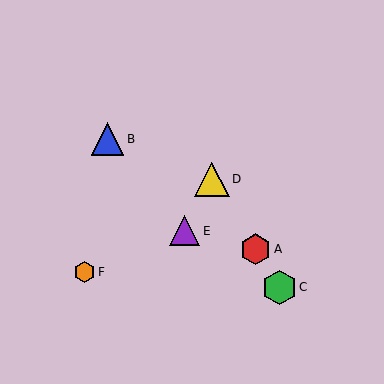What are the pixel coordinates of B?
Object B is at (107, 139).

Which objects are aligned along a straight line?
Objects A, C, D are aligned along a straight line.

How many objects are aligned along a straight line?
3 objects (A, C, D) are aligned along a straight line.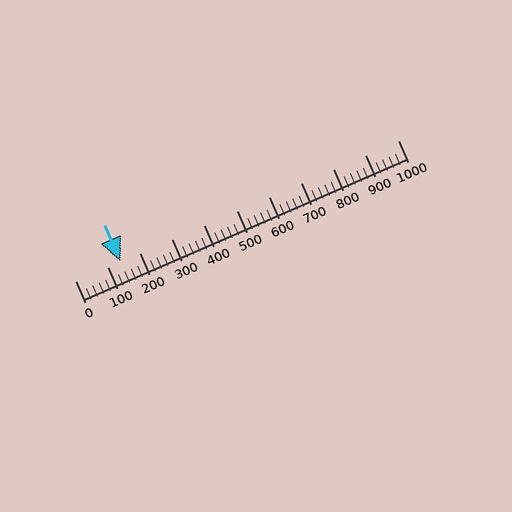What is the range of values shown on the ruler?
The ruler shows values from 0 to 1000.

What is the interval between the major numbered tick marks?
The major tick marks are spaced 100 units apart.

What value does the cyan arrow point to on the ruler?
The cyan arrow points to approximately 140.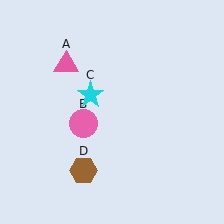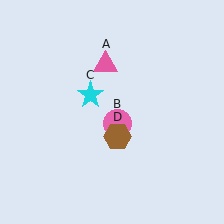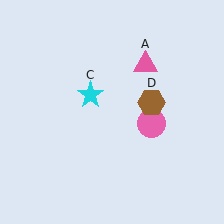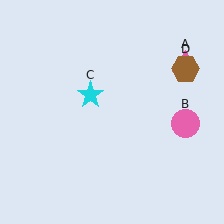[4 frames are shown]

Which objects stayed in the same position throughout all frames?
Cyan star (object C) remained stationary.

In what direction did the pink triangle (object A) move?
The pink triangle (object A) moved right.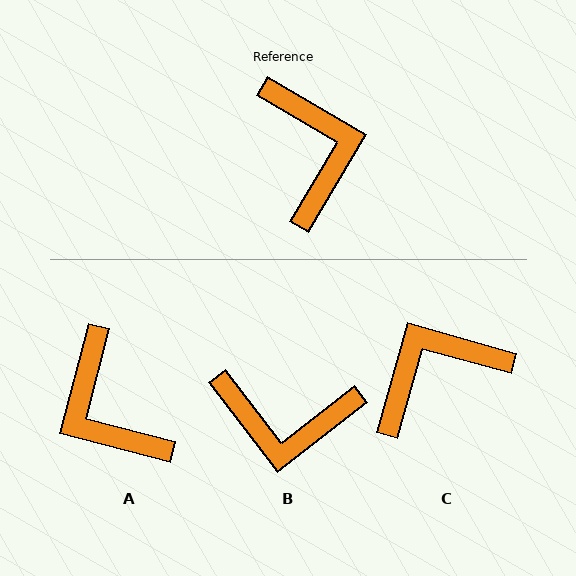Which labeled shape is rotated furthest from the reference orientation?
A, about 164 degrees away.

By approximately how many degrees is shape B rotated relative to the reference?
Approximately 112 degrees clockwise.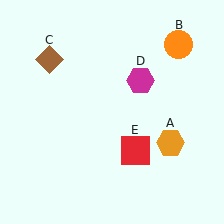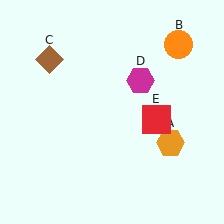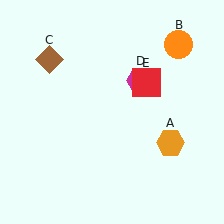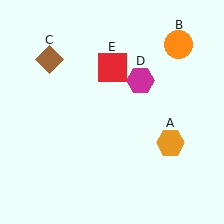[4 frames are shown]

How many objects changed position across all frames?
1 object changed position: red square (object E).